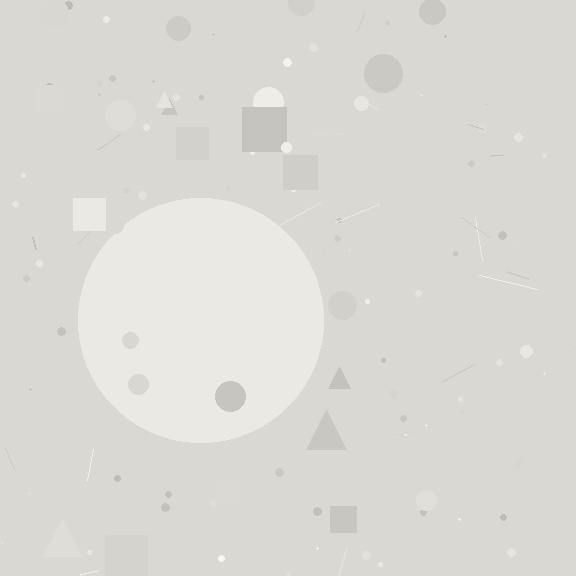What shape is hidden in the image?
A circle is hidden in the image.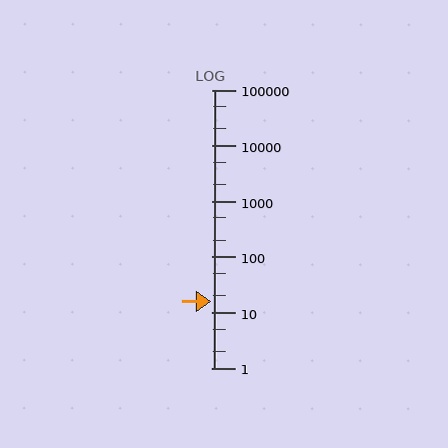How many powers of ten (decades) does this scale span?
The scale spans 5 decades, from 1 to 100000.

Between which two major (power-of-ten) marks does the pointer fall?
The pointer is between 10 and 100.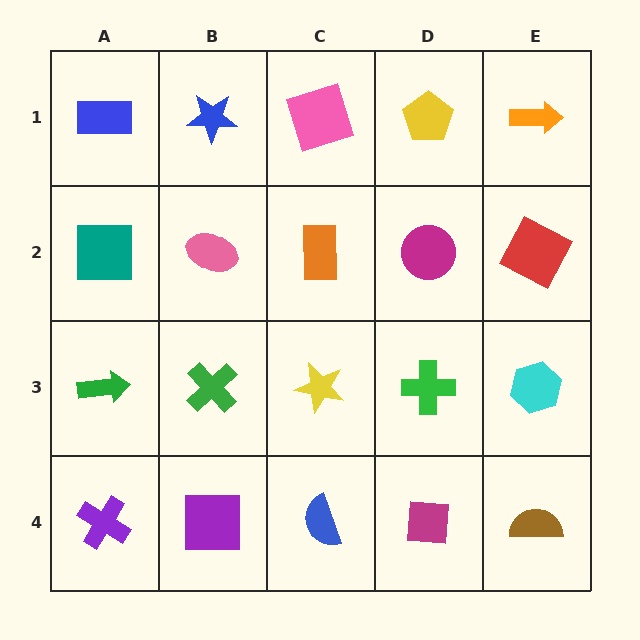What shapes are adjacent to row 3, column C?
An orange rectangle (row 2, column C), a blue semicircle (row 4, column C), a green cross (row 3, column B), a green cross (row 3, column D).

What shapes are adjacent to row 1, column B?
A pink ellipse (row 2, column B), a blue rectangle (row 1, column A), a pink square (row 1, column C).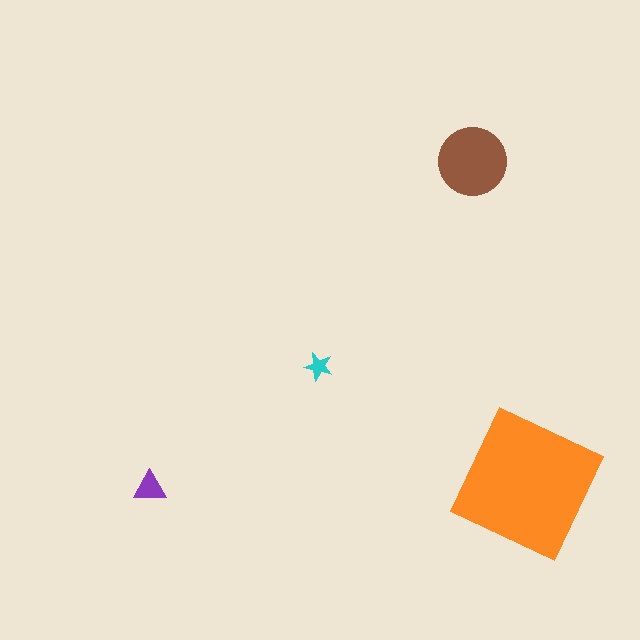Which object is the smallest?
The cyan star.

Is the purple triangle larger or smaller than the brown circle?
Smaller.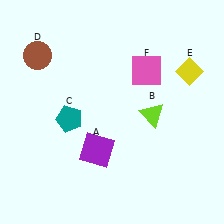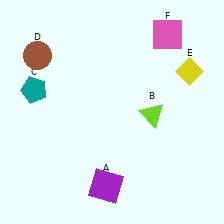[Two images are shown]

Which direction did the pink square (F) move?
The pink square (F) moved up.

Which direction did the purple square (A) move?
The purple square (A) moved down.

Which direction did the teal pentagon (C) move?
The teal pentagon (C) moved left.